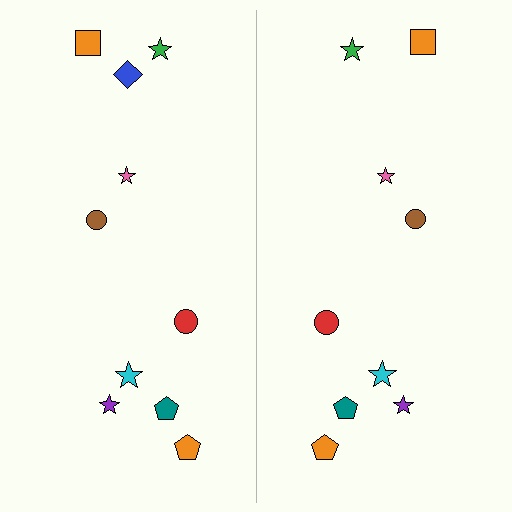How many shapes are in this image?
There are 19 shapes in this image.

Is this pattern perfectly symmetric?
No, the pattern is not perfectly symmetric. A blue diamond is missing from the right side.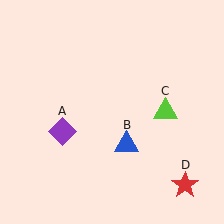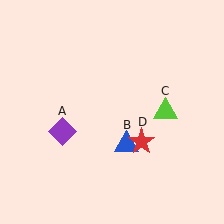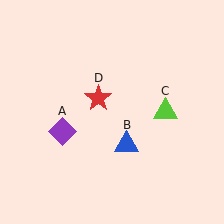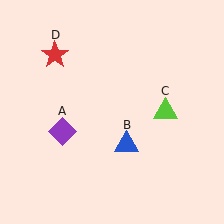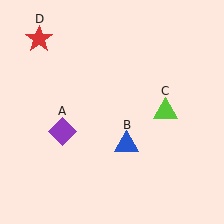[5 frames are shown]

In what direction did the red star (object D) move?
The red star (object D) moved up and to the left.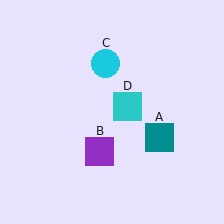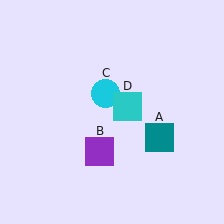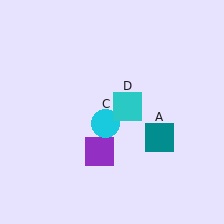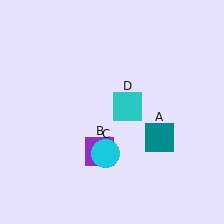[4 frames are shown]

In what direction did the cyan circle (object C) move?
The cyan circle (object C) moved down.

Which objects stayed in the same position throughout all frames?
Teal square (object A) and purple square (object B) and cyan square (object D) remained stationary.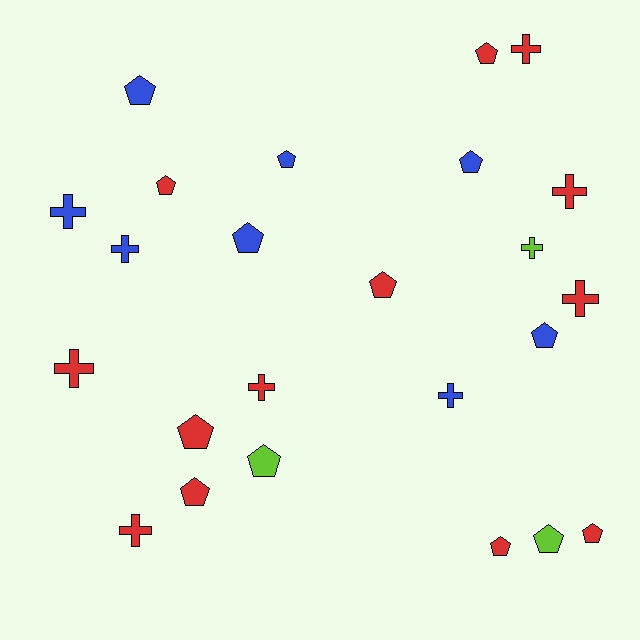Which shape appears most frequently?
Pentagon, with 14 objects.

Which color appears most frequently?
Red, with 13 objects.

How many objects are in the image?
There are 24 objects.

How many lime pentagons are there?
There are 2 lime pentagons.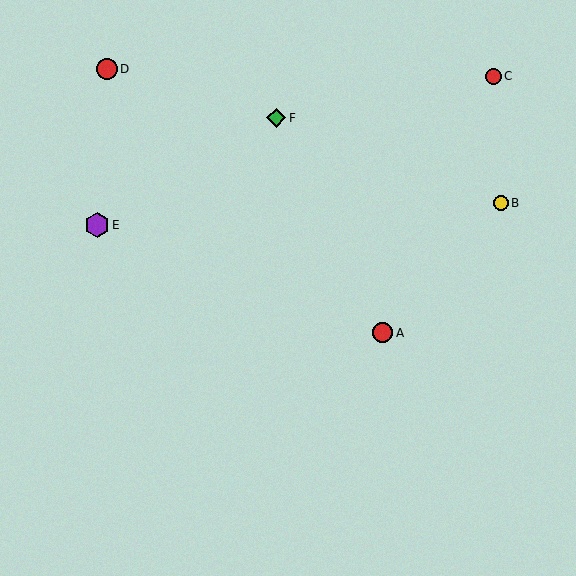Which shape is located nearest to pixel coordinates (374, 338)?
The red circle (labeled A) at (383, 333) is nearest to that location.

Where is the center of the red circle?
The center of the red circle is at (383, 333).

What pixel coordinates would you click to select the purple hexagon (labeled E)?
Click at (97, 225) to select the purple hexagon E.